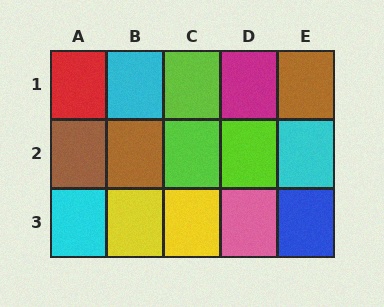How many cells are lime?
3 cells are lime.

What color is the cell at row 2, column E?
Cyan.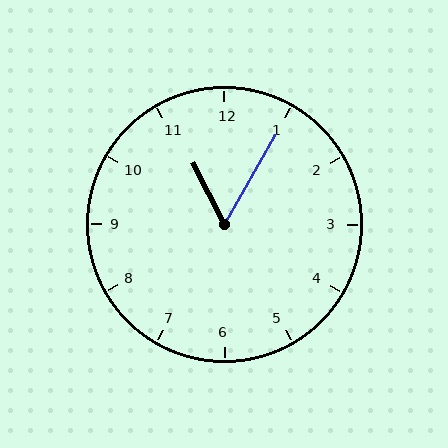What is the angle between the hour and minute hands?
Approximately 58 degrees.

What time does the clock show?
11:05.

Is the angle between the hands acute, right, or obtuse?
It is acute.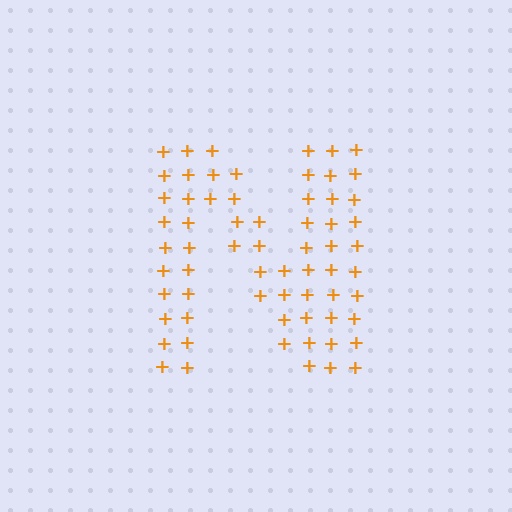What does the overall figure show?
The overall figure shows the letter N.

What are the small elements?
The small elements are plus signs.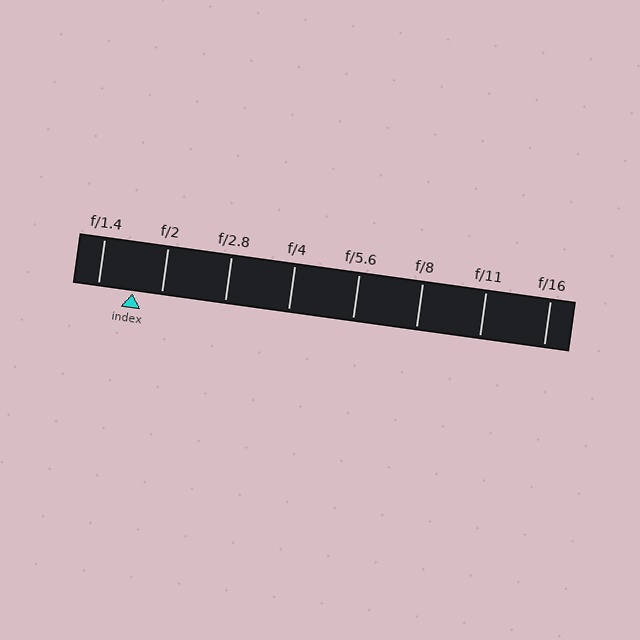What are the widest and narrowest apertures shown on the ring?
The widest aperture shown is f/1.4 and the narrowest is f/16.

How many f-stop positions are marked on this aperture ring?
There are 8 f-stop positions marked.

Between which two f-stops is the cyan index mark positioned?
The index mark is between f/1.4 and f/2.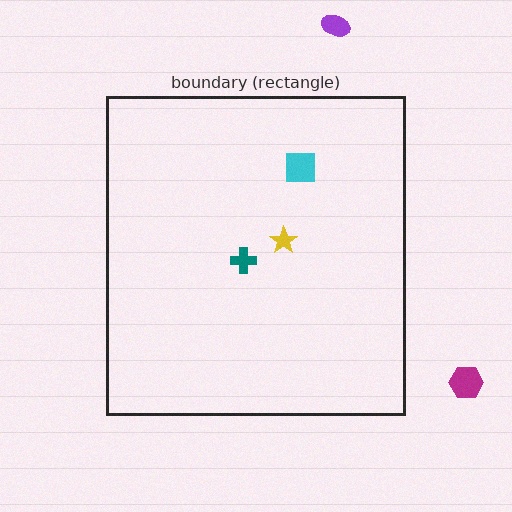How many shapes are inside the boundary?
3 inside, 2 outside.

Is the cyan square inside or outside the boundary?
Inside.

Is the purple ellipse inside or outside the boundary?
Outside.